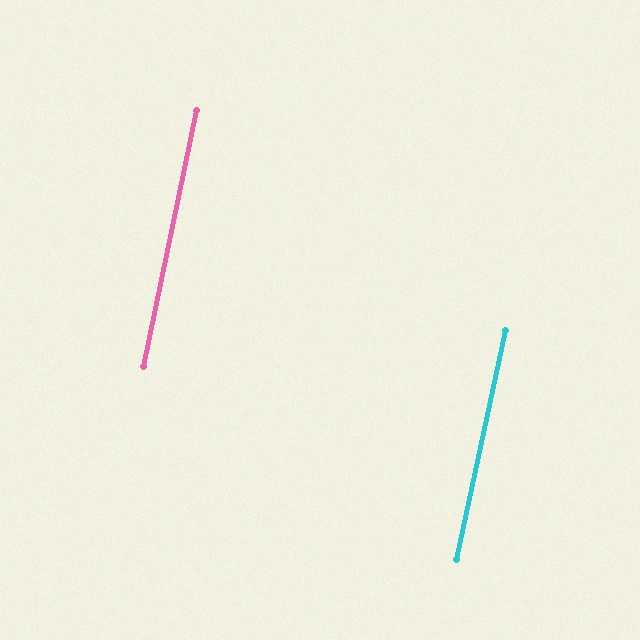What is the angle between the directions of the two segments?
Approximately 0 degrees.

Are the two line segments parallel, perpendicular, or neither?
Parallel — their directions differ by only 0.3°.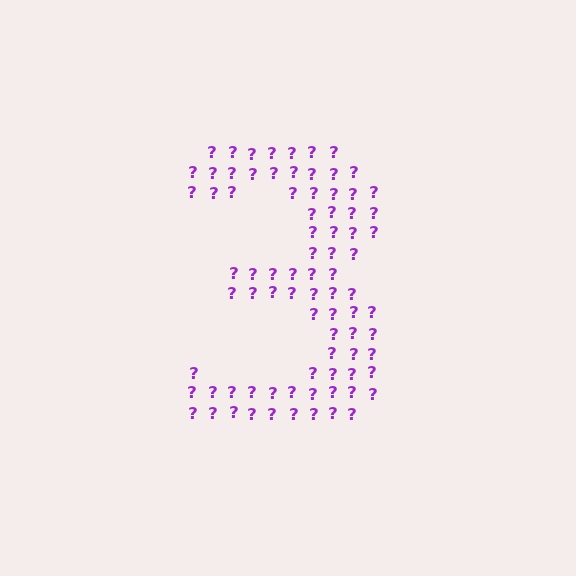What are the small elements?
The small elements are question marks.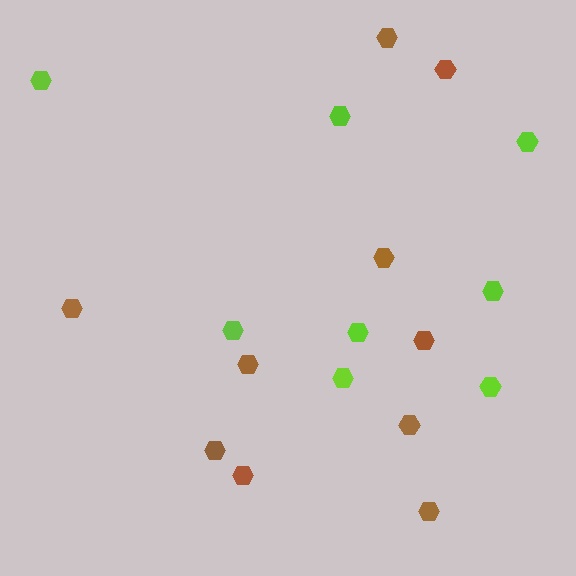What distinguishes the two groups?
There are 2 groups: one group of brown hexagons (10) and one group of lime hexagons (8).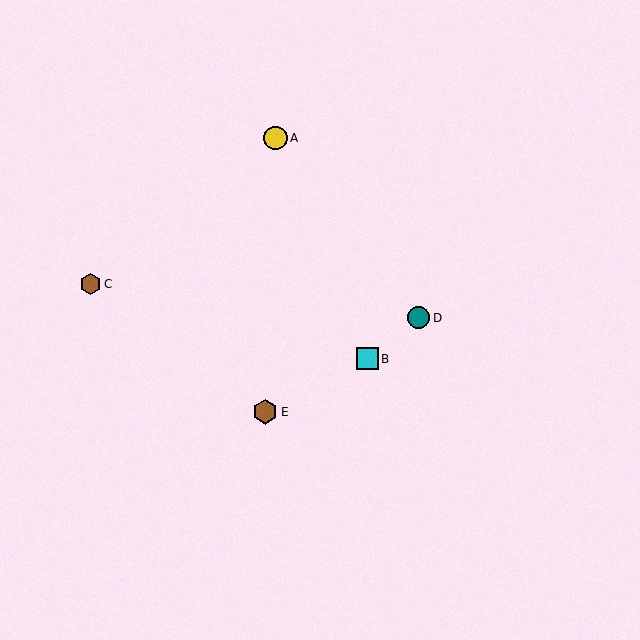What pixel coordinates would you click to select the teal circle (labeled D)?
Click at (419, 318) to select the teal circle D.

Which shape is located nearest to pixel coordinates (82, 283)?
The brown hexagon (labeled C) at (91, 284) is nearest to that location.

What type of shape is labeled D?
Shape D is a teal circle.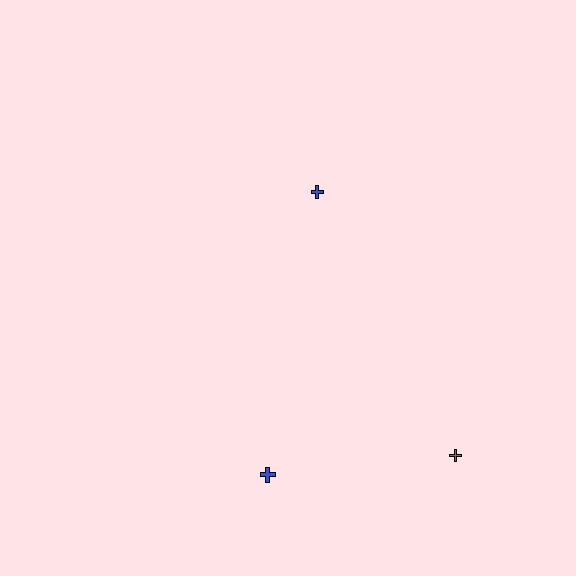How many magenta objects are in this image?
There are no magenta objects.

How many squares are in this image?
There are no squares.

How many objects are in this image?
There are 3 objects.